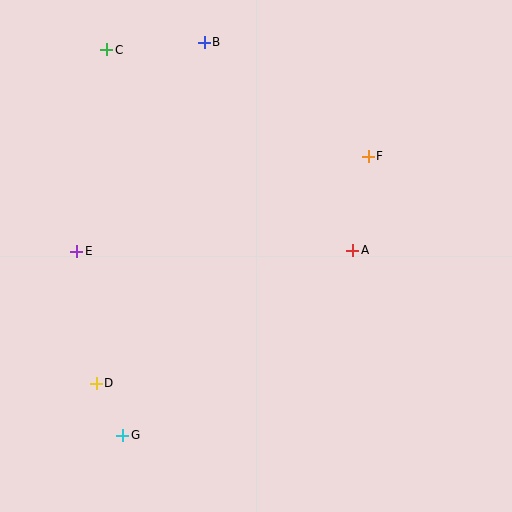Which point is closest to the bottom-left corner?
Point G is closest to the bottom-left corner.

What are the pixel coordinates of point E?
Point E is at (77, 251).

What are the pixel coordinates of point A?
Point A is at (353, 250).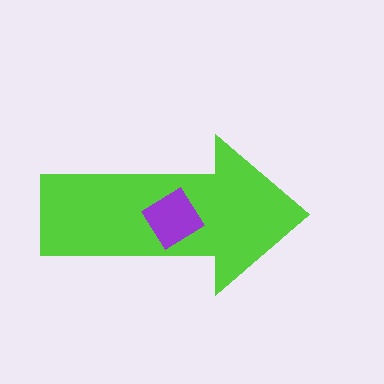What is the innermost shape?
The purple diamond.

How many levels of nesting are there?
2.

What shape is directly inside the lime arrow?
The purple diamond.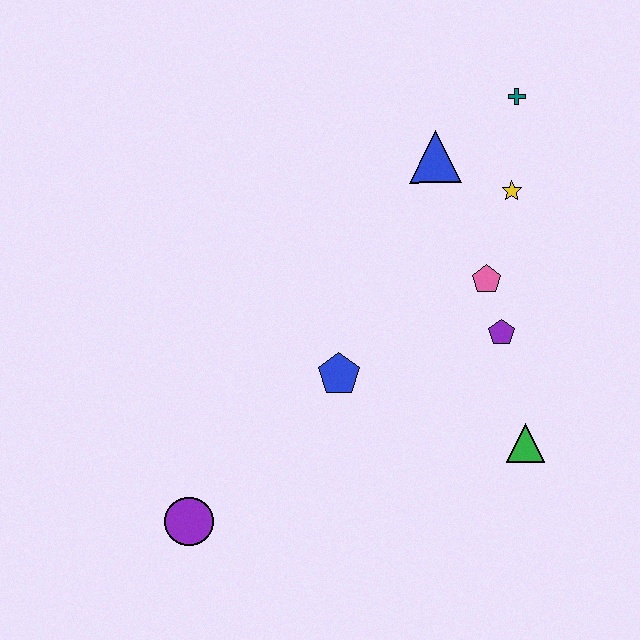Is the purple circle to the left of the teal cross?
Yes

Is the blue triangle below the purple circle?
No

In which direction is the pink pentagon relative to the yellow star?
The pink pentagon is below the yellow star.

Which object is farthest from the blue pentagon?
The teal cross is farthest from the blue pentagon.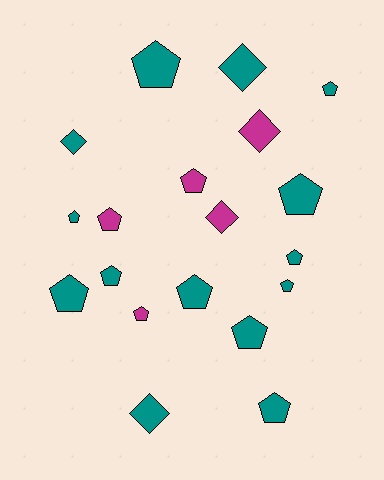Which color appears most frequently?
Teal, with 14 objects.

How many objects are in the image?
There are 19 objects.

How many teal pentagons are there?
There are 11 teal pentagons.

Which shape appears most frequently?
Pentagon, with 14 objects.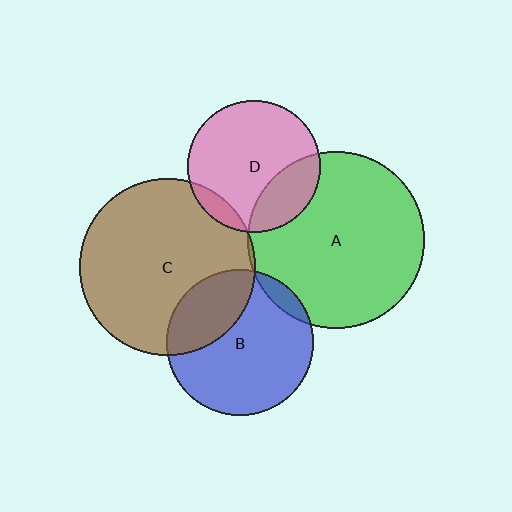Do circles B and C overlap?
Yes.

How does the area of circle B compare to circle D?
Approximately 1.2 times.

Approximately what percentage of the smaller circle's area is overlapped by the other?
Approximately 30%.